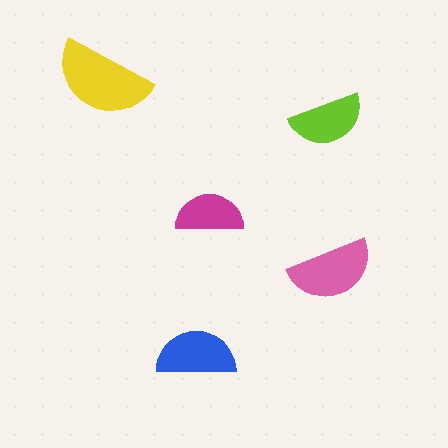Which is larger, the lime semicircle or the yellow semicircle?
The yellow one.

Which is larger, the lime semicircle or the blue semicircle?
The blue one.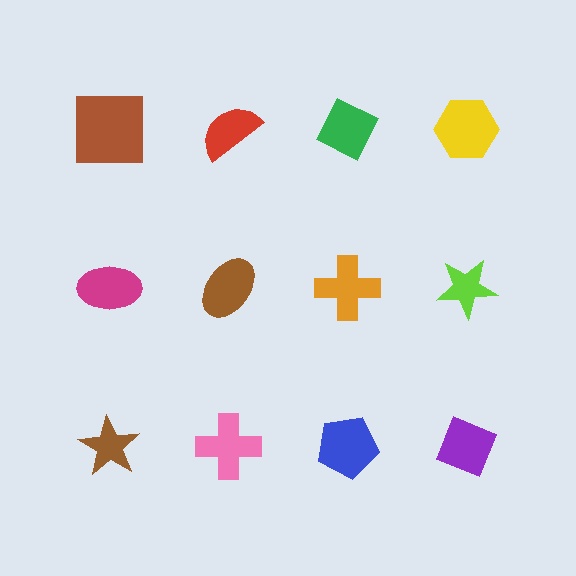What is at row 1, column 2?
A red semicircle.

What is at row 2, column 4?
A lime star.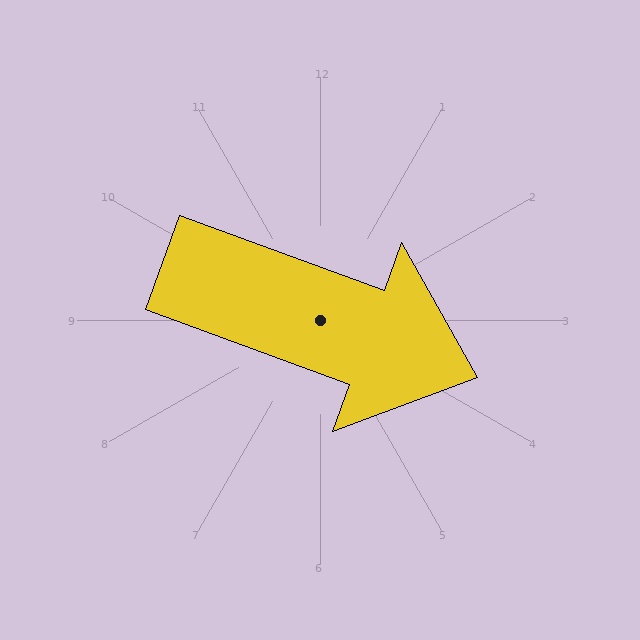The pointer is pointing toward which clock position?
Roughly 4 o'clock.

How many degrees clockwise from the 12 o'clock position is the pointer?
Approximately 110 degrees.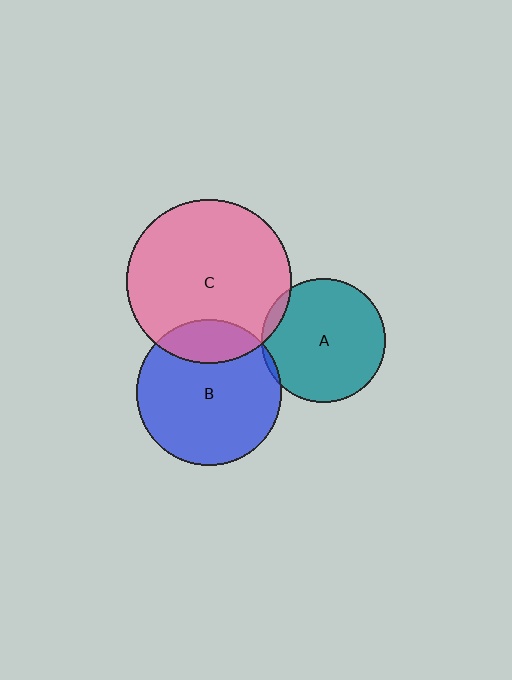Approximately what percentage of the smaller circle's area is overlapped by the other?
Approximately 5%.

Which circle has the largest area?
Circle C (pink).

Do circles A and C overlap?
Yes.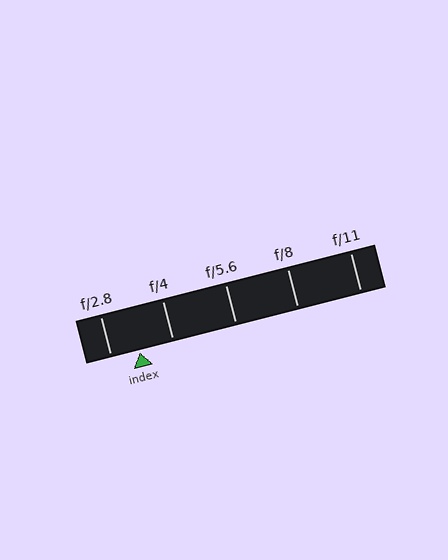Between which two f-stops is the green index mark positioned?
The index mark is between f/2.8 and f/4.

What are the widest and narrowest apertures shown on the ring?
The widest aperture shown is f/2.8 and the narrowest is f/11.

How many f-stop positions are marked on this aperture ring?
There are 5 f-stop positions marked.